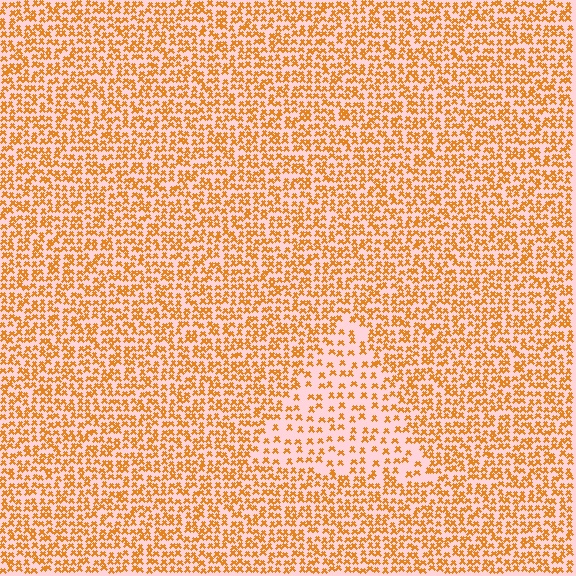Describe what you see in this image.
The image contains small orange elements arranged at two different densities. A triangle-shaped region is visible where the elements are less densely packed than the surrounding area.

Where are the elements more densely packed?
The elements are more densely packed outside the triangle boundary.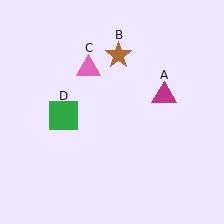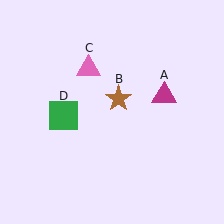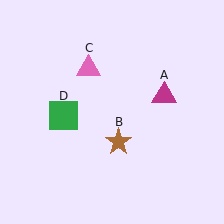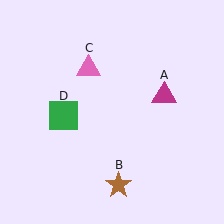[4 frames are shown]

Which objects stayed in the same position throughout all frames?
Magenta triangle (object A) and pink triangle (object C) and green square (object D) remained stationary.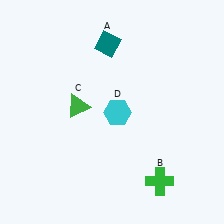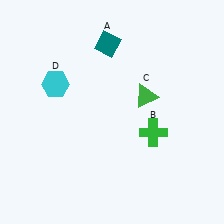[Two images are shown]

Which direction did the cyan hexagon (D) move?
The cyan hexagon (D) moved left.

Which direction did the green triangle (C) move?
The green triangle (C) moved right.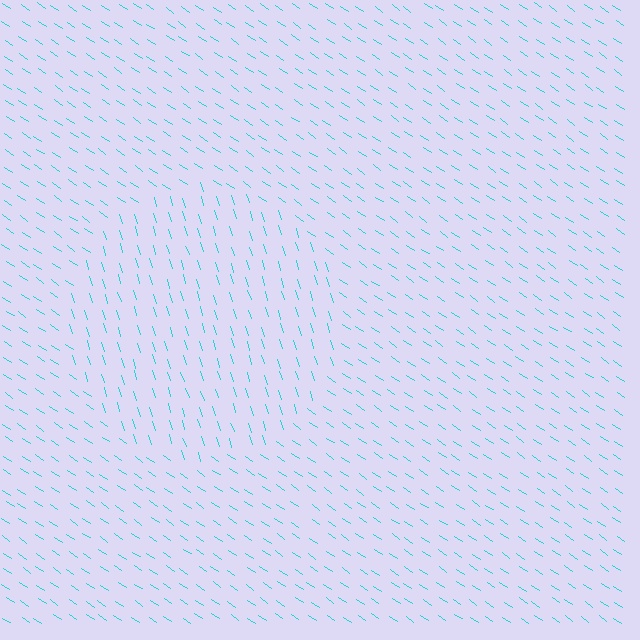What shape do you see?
I see a circle.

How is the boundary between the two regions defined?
The boundary is defined purely by a change in line orientation (approximately 39 degrees difference). All lines are the same color and thickness.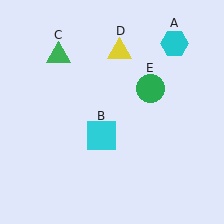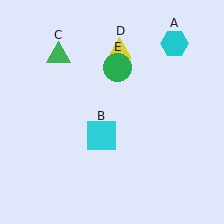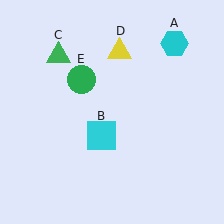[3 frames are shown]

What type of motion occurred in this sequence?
The green circle (object E) rotated counterclockwise around the center of the scene.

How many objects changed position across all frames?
1 object changed position: green circle (object E).